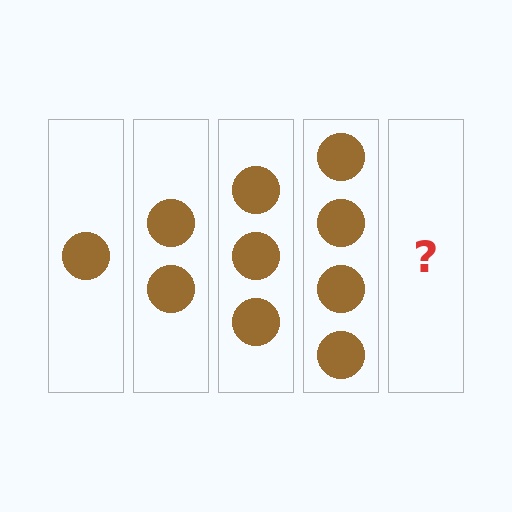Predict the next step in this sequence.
The next step is 5 circles.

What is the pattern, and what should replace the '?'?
The pattern is that each step adds one more circle. The '?' should be 5 circles.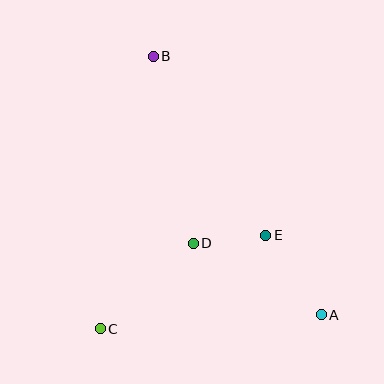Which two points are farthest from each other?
Points A and B are farthest from each other.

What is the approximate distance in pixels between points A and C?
The distance between A and C is approximately 222 pixels.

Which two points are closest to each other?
Points D and E are closest to each other.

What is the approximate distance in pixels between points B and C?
The distance between B and C is approximately 278 pixels.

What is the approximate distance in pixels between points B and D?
The distance between B and D is approximately 191 pixels.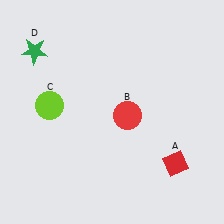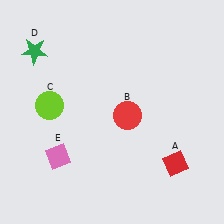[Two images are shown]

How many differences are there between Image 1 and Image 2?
There is 1 difference between the two images.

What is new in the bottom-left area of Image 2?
A pink diamond (E) was added in the bottom-left area of Image 2.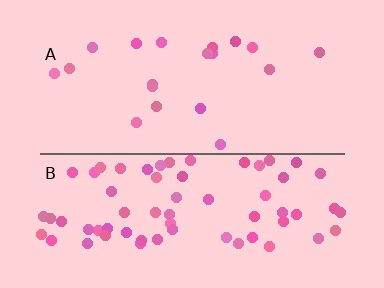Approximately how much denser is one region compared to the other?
Approximately 3.4× — region B over region A.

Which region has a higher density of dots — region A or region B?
B (the bottom).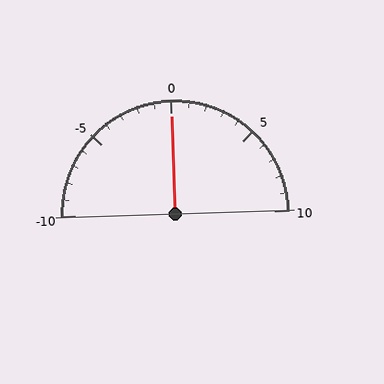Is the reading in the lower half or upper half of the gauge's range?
The reading is in the upper half of the range (-10 to 10).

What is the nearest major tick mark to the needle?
The nearest major tick mark is 0.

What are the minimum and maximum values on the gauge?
The gauge ranges from -10 to 10.